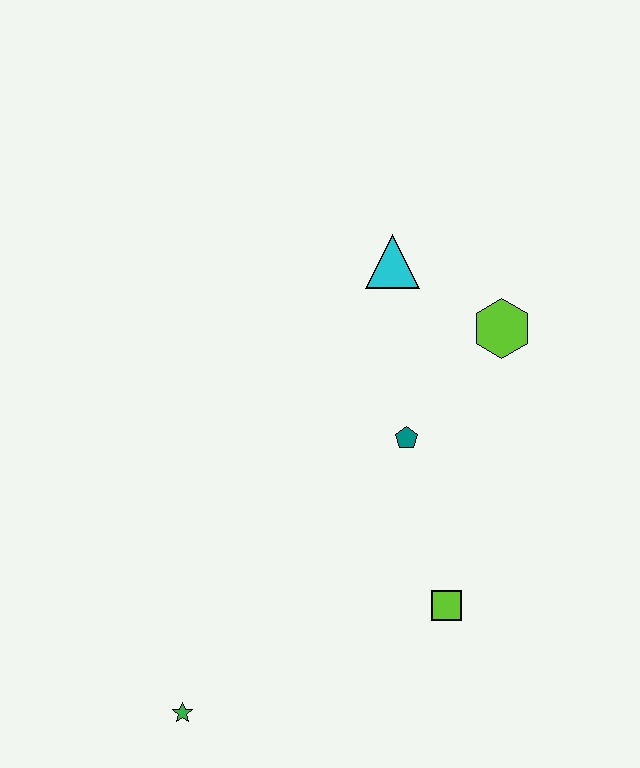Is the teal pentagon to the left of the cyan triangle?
No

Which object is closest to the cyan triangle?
The lime hexagon is closest to the cyan triangle.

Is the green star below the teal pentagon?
Yes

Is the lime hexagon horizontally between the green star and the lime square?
No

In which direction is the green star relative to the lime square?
The green star is to the left of the lime square.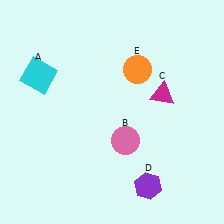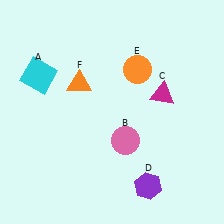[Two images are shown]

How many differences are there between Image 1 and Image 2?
There is 1 difference between the two images.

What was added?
An orange triangle (F) was added in Image 2.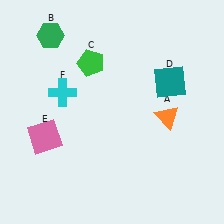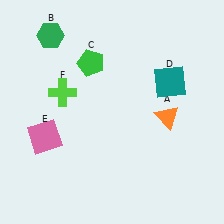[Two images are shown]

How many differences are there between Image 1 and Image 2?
There is 1 difference between the two images.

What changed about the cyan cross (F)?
In Image 1, F is cyan. In Image 2, it changed to lime.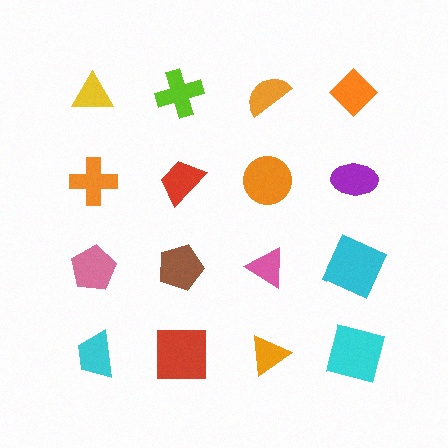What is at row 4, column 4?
A cyan square.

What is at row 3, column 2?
A brown pentagon.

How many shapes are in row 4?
4 shapes.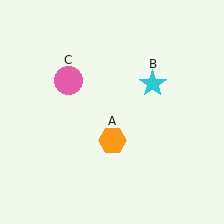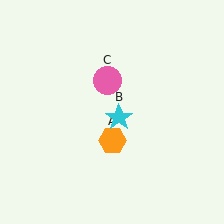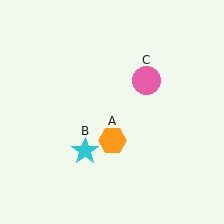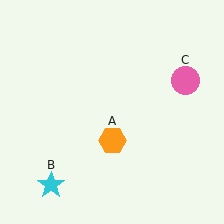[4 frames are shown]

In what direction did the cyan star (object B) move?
The cyan star (object B) moved down and to the left.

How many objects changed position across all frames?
2 objects changed position: cyan star (object B), pink circle (object C).